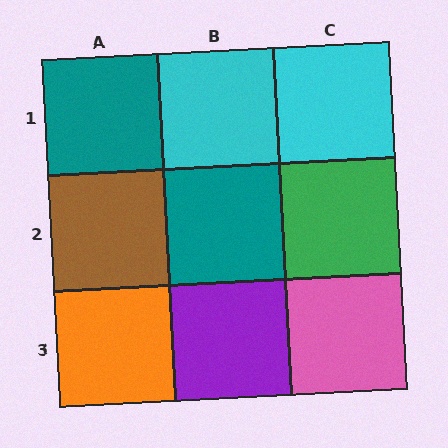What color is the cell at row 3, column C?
Pink.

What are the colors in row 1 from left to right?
Teal, cyan, cyan.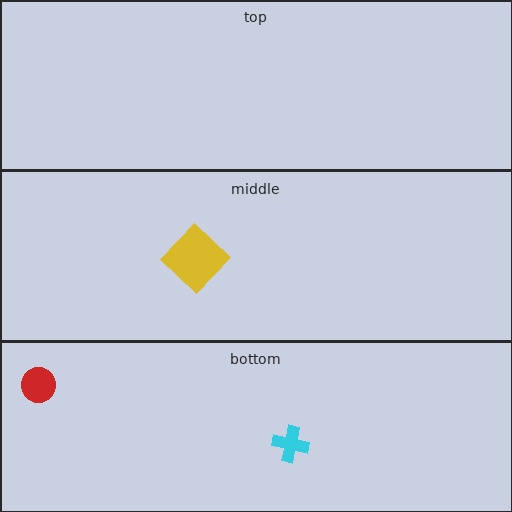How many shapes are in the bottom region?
2.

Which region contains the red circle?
The bottom region.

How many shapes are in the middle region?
1.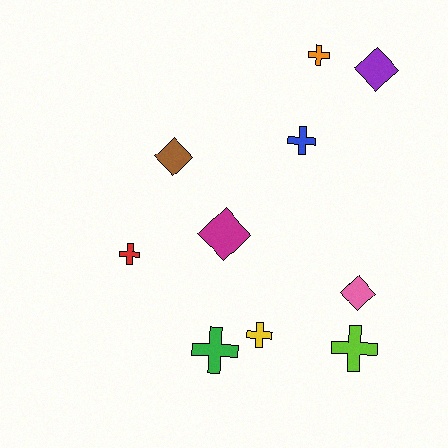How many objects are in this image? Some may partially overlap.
There are 10 objects.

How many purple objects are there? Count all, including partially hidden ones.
There is 1 purple object.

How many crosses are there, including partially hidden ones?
There are 6 crosses.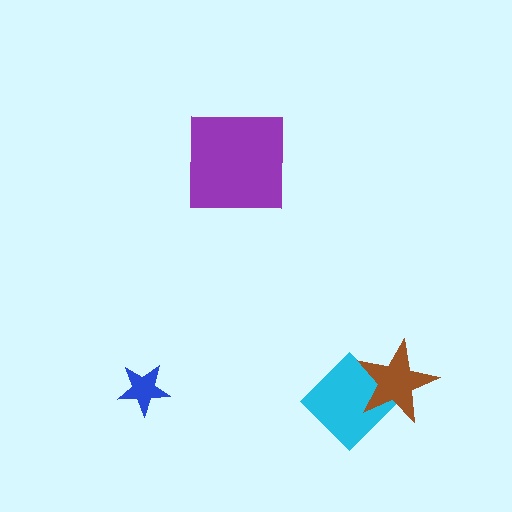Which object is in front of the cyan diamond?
The brown star is in front of the cyan diamond.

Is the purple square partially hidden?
No, no other shape covers it.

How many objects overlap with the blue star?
0 objects overlap with the blue star.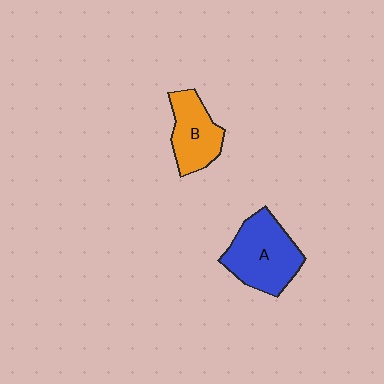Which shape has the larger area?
Shape A (blue).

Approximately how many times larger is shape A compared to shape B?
Approximately 1.4 times.